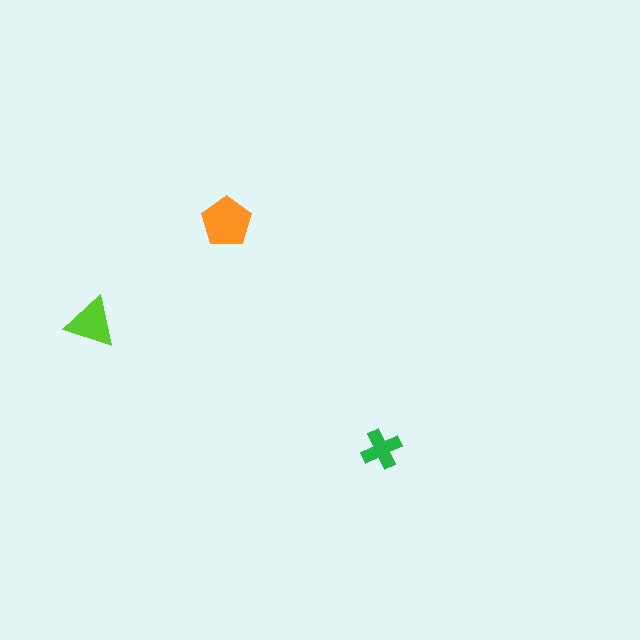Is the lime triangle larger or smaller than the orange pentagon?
Smaller.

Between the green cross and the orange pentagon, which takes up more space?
The orange pentagon.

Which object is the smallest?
The green cross.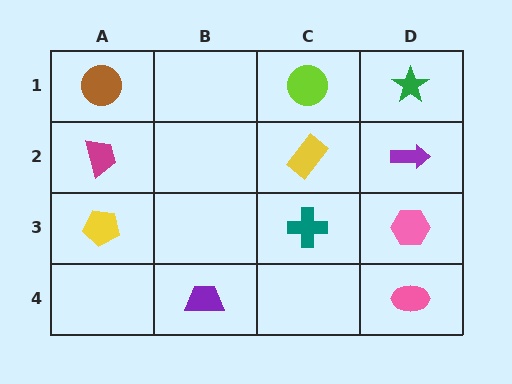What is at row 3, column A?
A yellow pentagon.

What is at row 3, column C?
A teal cross.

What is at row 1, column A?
A brown circle.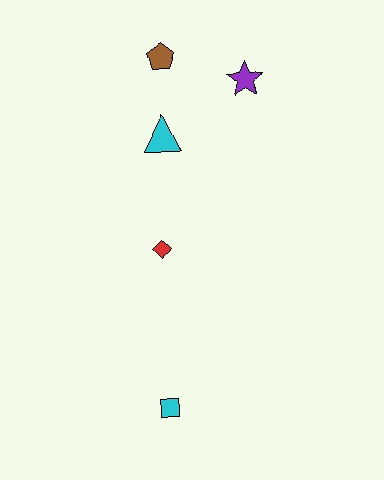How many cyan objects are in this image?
There are 2 cyan objects.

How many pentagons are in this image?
There is 1 pentagon.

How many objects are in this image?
There are 5 objects.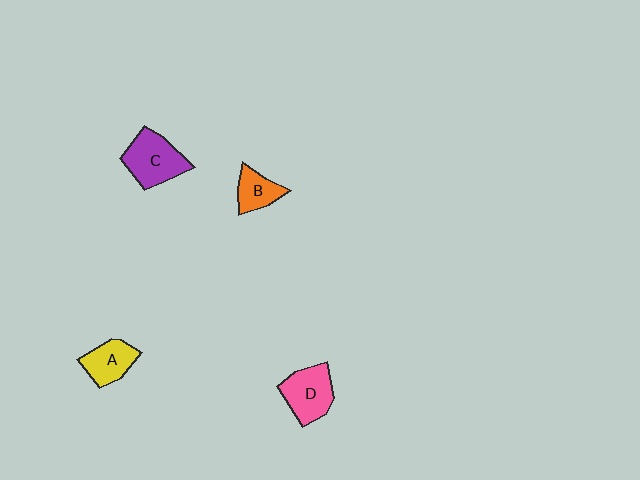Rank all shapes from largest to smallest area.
From largest to smallest: C (purple), D (pink), A (yellow), B (orange).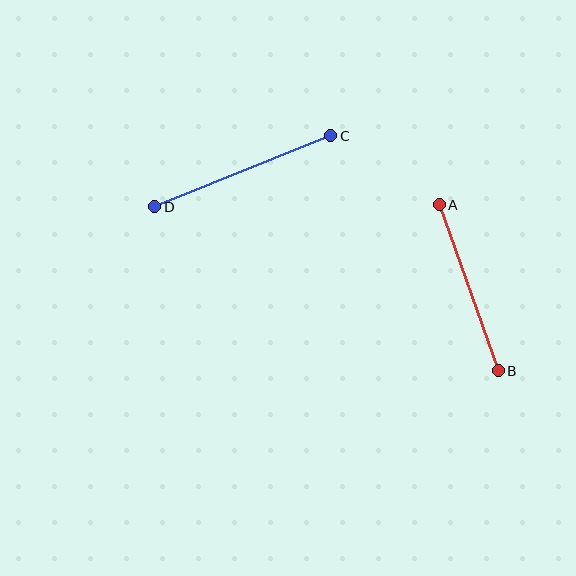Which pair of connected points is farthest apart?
Points C and D are farthest apart.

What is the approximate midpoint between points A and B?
The midpoint is at approximately (469, 288) pixels.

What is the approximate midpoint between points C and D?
The midpoint is at approximately (243, 171) pixels.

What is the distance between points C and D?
The distance is approximately 190 pixels.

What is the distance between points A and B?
The distance is approximately 176 pixels.